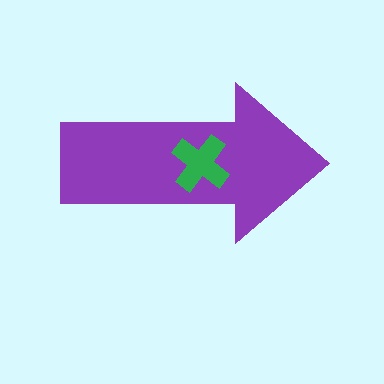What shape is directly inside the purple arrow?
The green cross.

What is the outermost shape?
The purple arrow.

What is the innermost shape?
The green cross.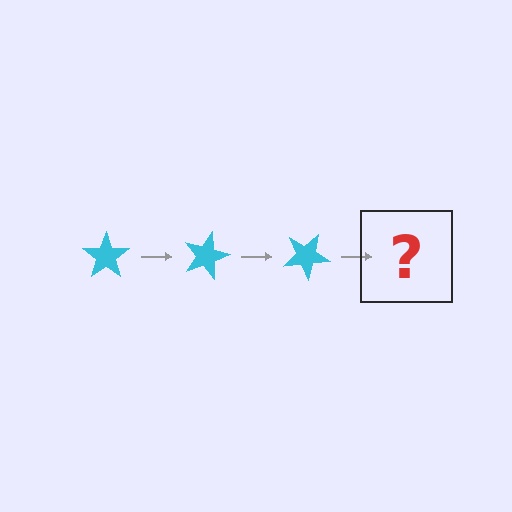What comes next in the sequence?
The next element should be a cyan star rotated 45 degrees.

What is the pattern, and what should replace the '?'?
The pattern is that the star rotates 15 degrees each step. The '?' should be a cyan star rotated 45 degrees.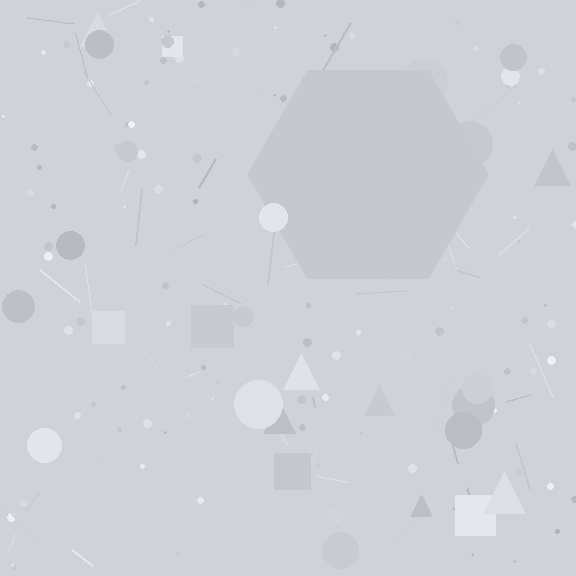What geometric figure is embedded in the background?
A hexagon is embedded in the background.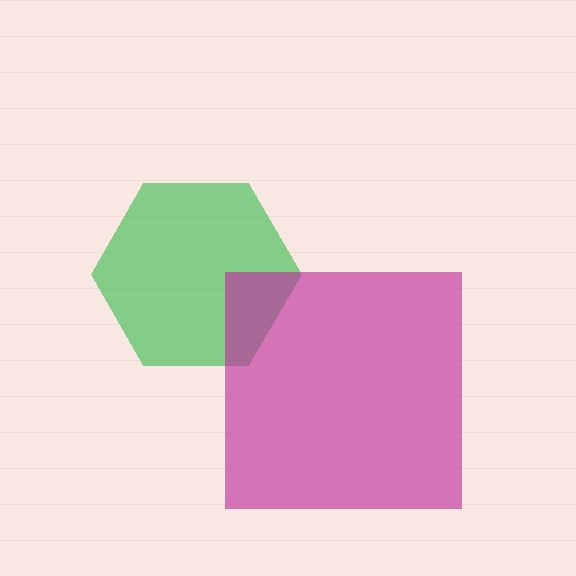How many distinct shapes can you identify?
There are 2 distinct shapes: a green hexagon, a magenta square.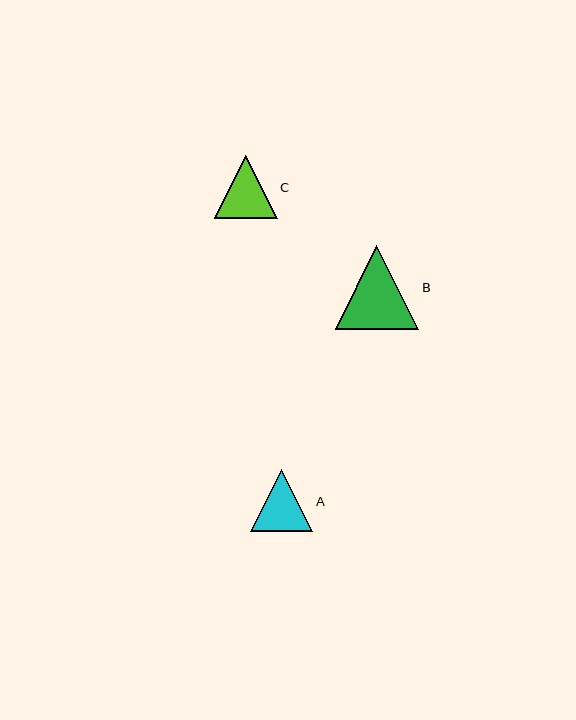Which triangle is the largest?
Triangle B is the largest with a size of approximately 84 pixels.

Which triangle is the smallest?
Triangle A is the smallest with a size of approximately 62 pixels.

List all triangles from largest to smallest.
From largest to smallest: B, C, A.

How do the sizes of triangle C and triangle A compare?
Triangle C and triangle A are approximately the same size.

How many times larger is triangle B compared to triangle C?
Triangle B is approximately 1.3 times the size of triangle C.